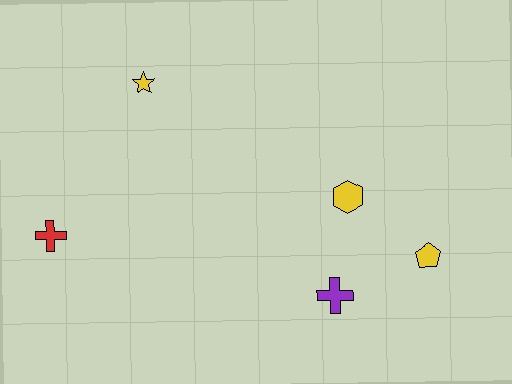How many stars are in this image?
There is 1 star.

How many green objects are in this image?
There are no green objects.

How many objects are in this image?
There are 5 objects.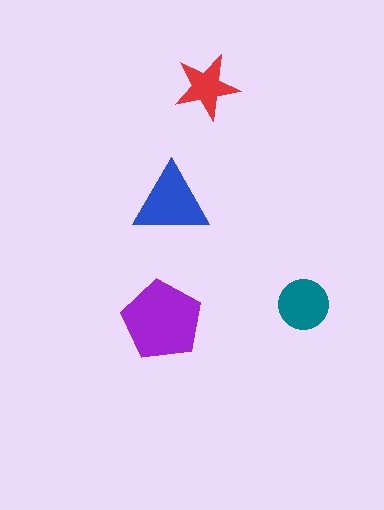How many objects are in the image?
There are 4 objects in the image.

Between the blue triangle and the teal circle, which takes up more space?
The blue triangle.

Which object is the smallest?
The red star.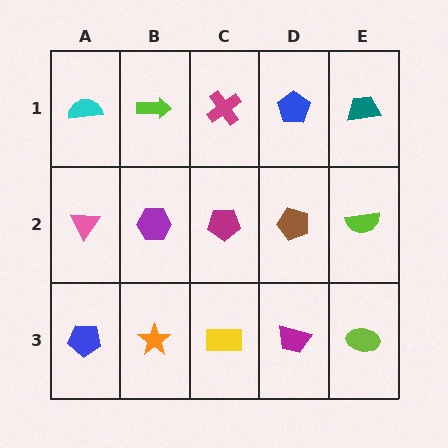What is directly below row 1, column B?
A purple hexagon.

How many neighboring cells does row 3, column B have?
3.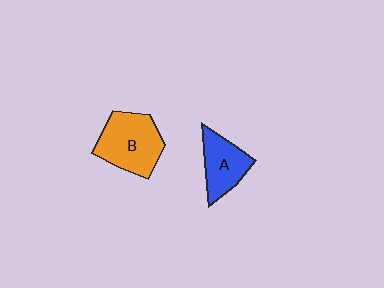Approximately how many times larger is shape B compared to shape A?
Approximately 1.4 times.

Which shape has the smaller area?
Shape A (blue).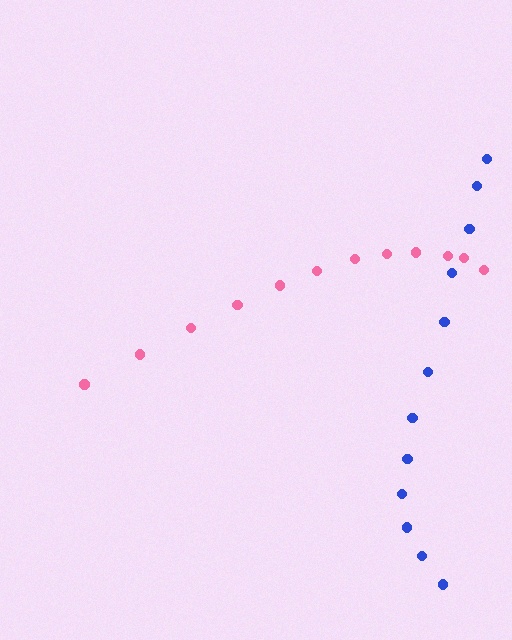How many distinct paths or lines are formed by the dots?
There are 2 distinct paths.